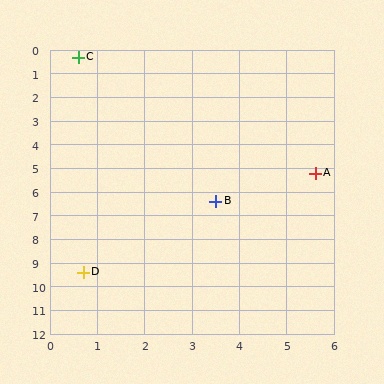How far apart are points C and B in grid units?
Points C and B are about 6.8 grid units apart.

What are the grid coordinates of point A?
Point A is at approximately (5.6, 5.2).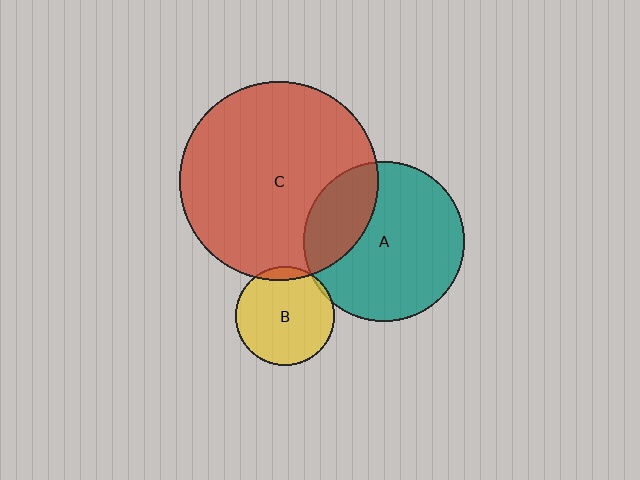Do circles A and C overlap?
Yes.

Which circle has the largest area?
Circle C (red).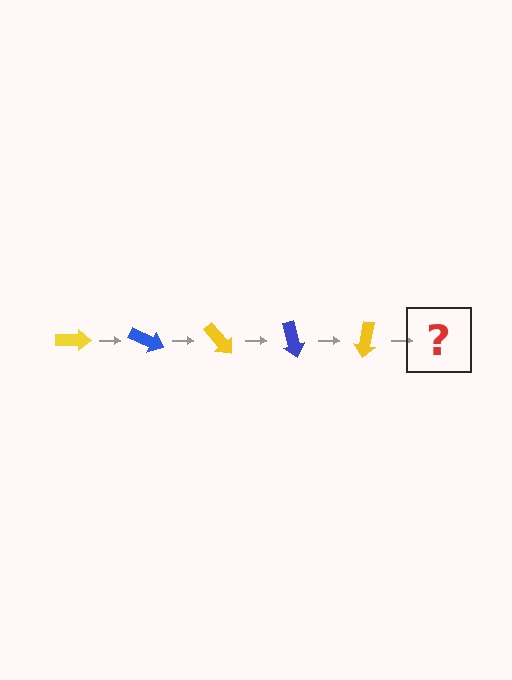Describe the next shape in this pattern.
It should be a blue arrow, rotated 125 degrees from the start.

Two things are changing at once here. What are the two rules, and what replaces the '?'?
The two rules are that it rotates 25 degrees each step and the color cycles through yellow and blue. The '?' should be a blue arrow, rotated 125 degrees from the start.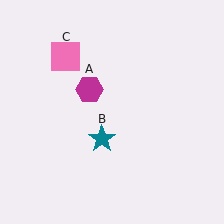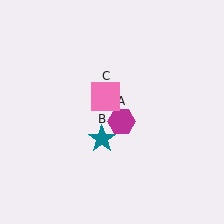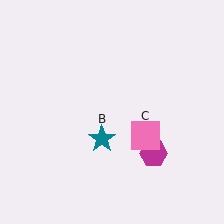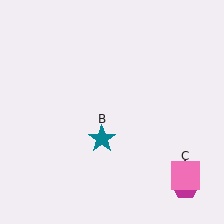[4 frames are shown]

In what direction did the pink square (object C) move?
The pink square (object C) moved down and to the right.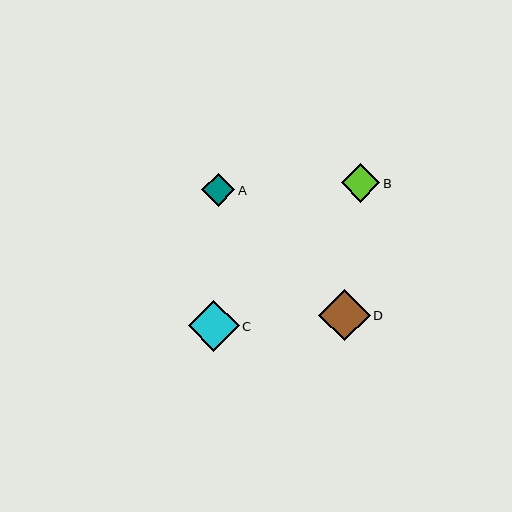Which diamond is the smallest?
Diamond A is the smallest with a size of approximately 33 pixels.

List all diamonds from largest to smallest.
From largest to smallest: D, C, B, A.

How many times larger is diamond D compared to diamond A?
Diamond D is approximately 1.6 times the size of diamond A.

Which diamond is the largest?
Diamond D is the largest with a size of approximately 52 pixels.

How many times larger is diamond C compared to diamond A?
Diamond C is approximately 1.5 times the size of diamond A.